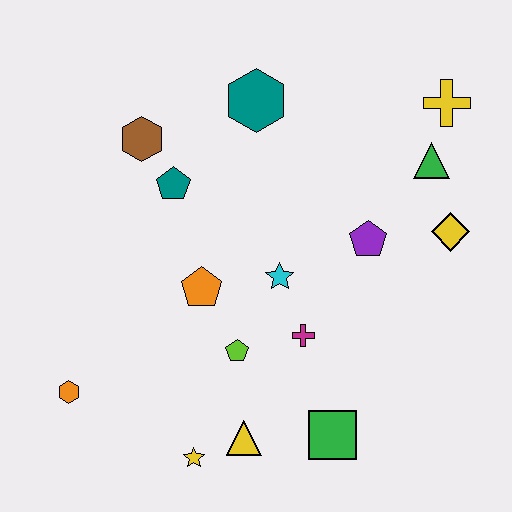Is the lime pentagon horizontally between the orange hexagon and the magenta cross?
Yes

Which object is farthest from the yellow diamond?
The orange hexagon is farthest from the yellow diamond.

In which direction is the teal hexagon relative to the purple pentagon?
The teal hexagon is above the purple pentagon.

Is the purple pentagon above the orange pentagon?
Yes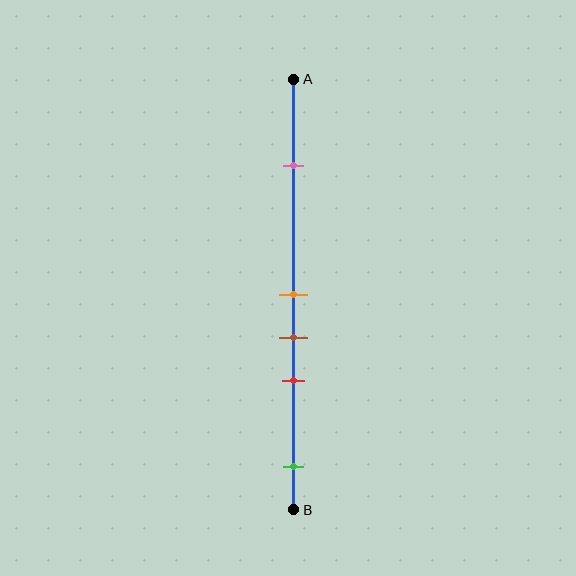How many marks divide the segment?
There are 5 marks dividing the segment.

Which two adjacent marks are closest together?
The orange and brown marks are the closest adjacent pair.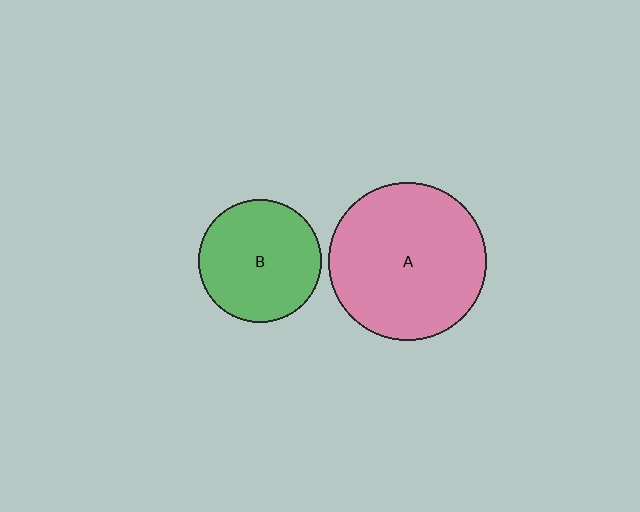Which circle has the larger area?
Circle A (pink).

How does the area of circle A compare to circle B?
Approximately 1.7 times.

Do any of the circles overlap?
No, none of the circles overlap.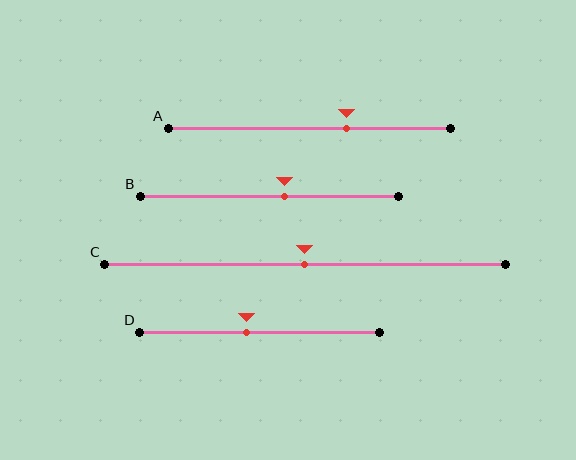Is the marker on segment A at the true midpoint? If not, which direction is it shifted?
No, the marker on segment A is shifted to the right by about 13% of the segment length.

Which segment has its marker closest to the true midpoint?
Segment C has its marker closest to the true midpoint.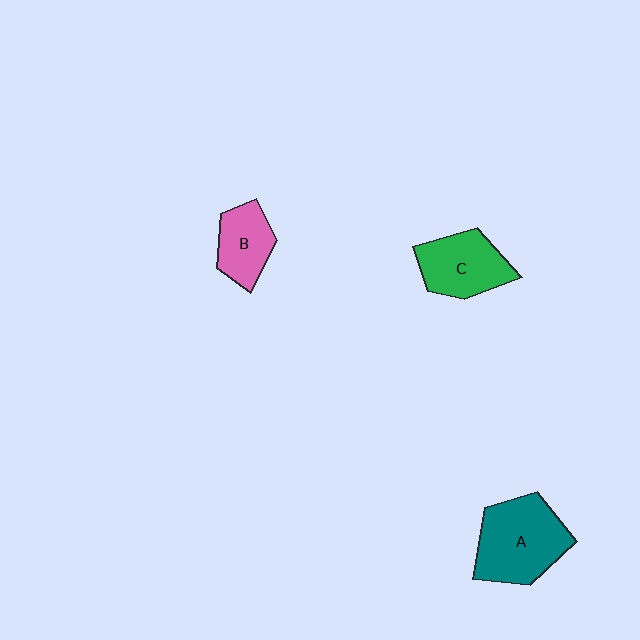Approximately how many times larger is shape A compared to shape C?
Approximately 1.4 times.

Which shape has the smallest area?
Shape B (pink).